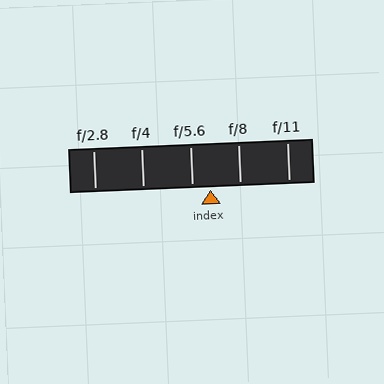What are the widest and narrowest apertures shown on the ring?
The widest aperture shown is f/2.8 and the narrowest is f/11.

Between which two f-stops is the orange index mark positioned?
The index mark is between f/5.6 and f/8.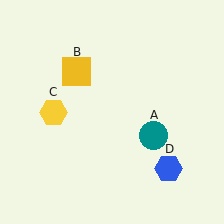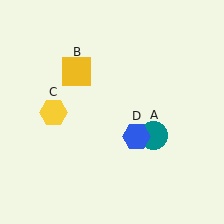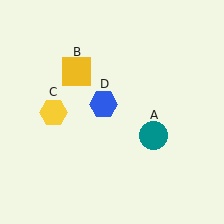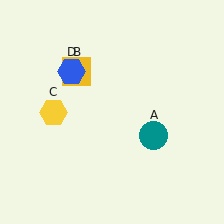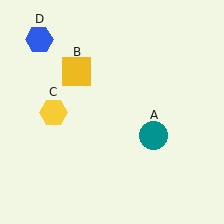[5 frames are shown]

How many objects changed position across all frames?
1 object changed position: blue hexagon (object D).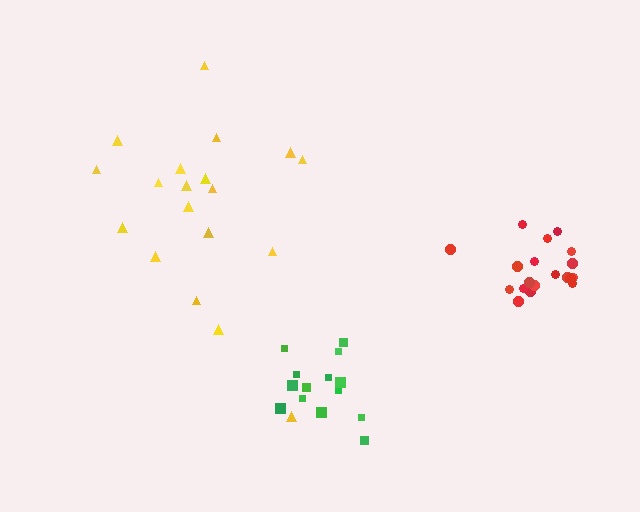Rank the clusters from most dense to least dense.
red, green, yellow.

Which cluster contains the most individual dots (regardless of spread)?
Yellow (19).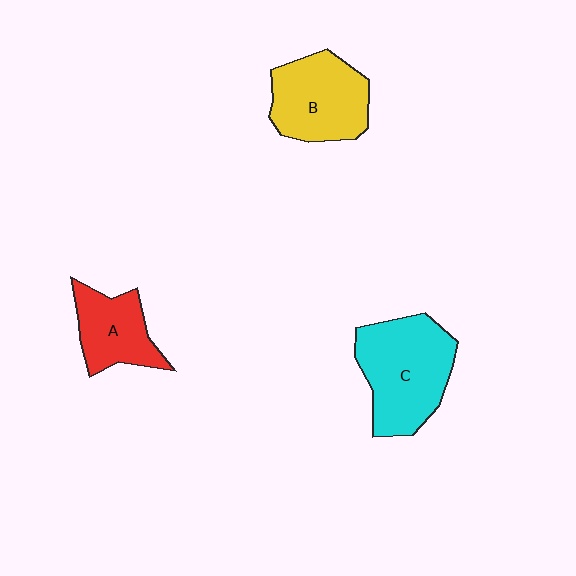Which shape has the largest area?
Shape C (cyan).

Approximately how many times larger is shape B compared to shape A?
Approximately 1.3 times.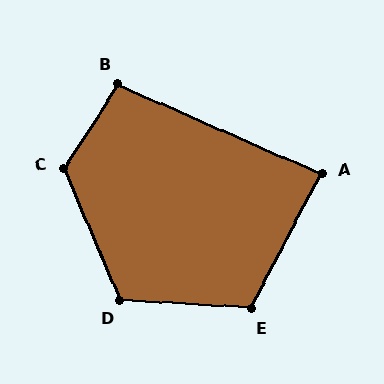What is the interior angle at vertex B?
Approximately 99 degrees (obtuse).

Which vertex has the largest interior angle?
C, at approximately 124 degrees.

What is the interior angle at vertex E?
Approximately 114 degrees (obtuse).